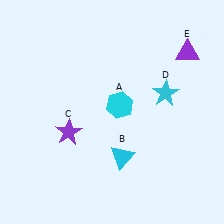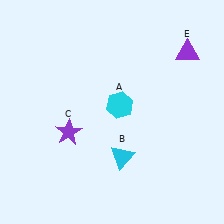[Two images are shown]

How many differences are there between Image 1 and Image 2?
There is 1 difference between the two images.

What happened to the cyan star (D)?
The cyan star (D) was removed in Image 2. It was in the top-right area of Image 1.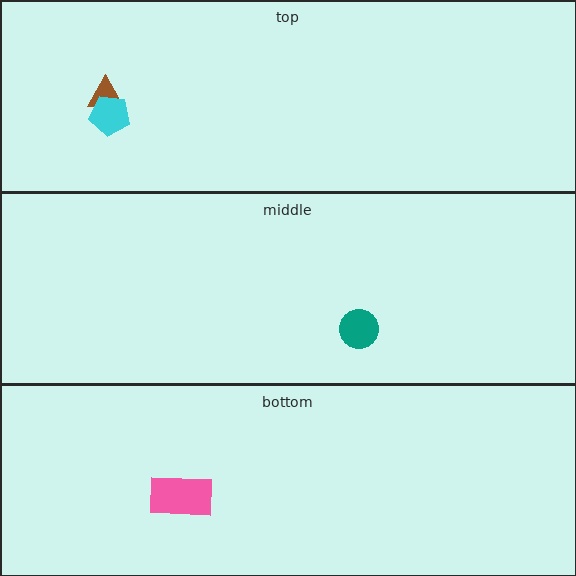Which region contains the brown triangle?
The top region.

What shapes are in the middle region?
The teal circle.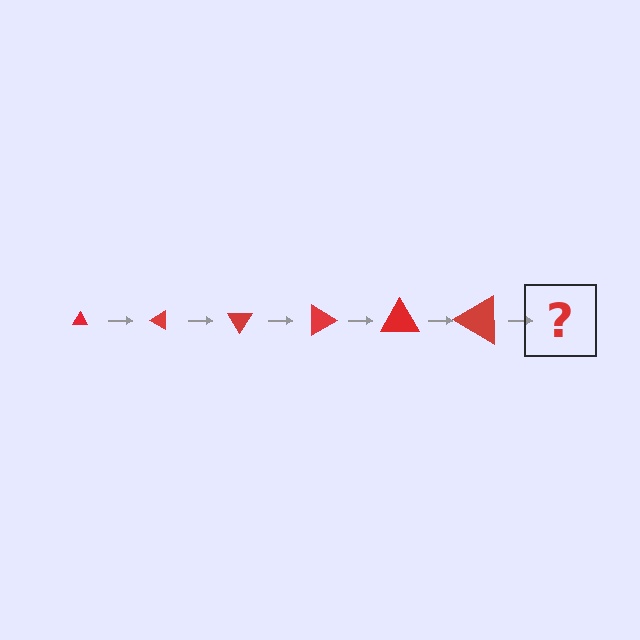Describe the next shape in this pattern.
It should be a triangle, larger than the previous one and rotated 180 degrees from the start.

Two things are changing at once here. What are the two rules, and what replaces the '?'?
The two rules are that the triangle grows larger each step and it rotates 30 degrees each step. The '?' should be a triangle, larger than the previous one and rotated 180 degrees from the start.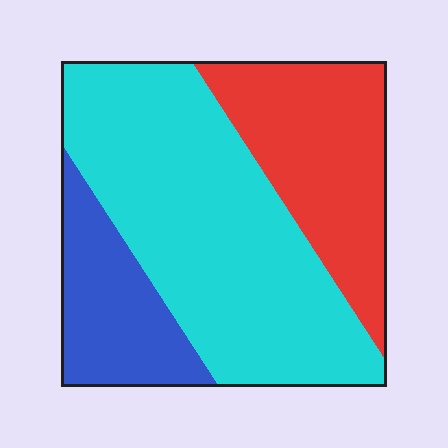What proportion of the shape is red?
Red takes up about one quarter (1/4) of the shape.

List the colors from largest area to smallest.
From largest to smallest: cyan, red, blue.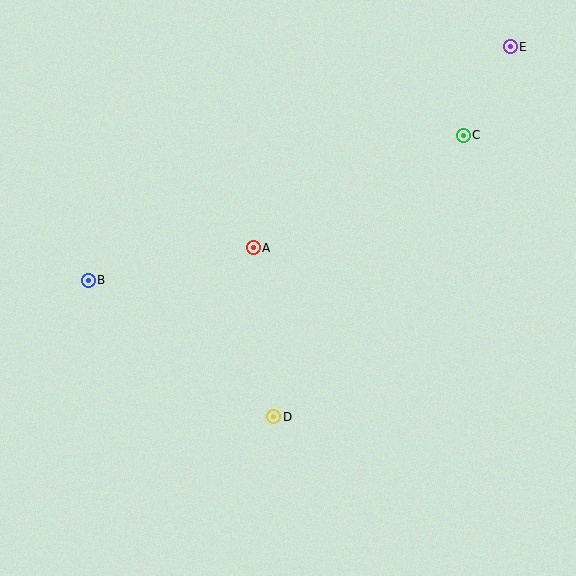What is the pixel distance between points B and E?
The distance between B and E is 482 pixels.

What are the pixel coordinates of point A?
Point A is at (253, 248).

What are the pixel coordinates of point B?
Point B is at (88, 280).